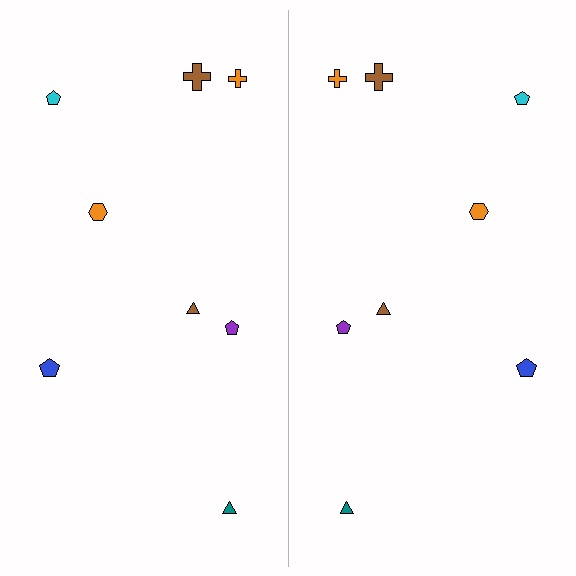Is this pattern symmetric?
Yes, this pattern has bilateral (reflection) symmetry.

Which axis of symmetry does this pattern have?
The pattern has a vertical axis of symmetry running through the center of the image.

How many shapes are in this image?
There are 16 shapes in this image.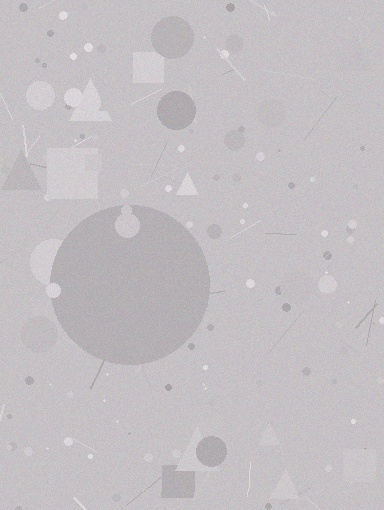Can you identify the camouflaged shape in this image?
The camouflaged shape is a circle.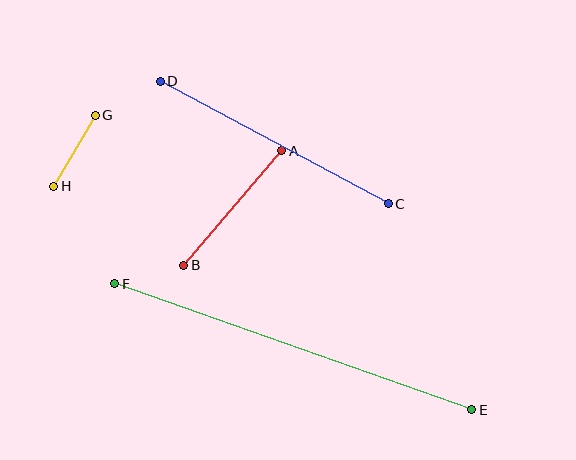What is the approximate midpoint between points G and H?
The midpoint is at approximately (74, 151) pixels.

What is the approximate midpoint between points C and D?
The midpoint is at approximately (274, 142) pixels.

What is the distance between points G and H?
The distance is approximately 82 pixels.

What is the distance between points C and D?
The distance is approximately 258 pixels.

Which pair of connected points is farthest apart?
Points E and F are farthest apart.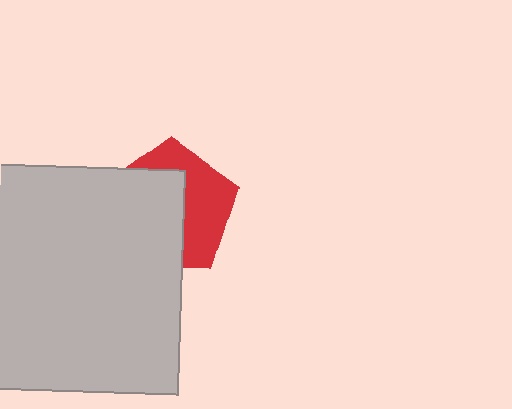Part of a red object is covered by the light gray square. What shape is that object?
It is a pentagon.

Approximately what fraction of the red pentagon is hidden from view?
Roughly 56% of the red pentagon is hidden behind the light gray square.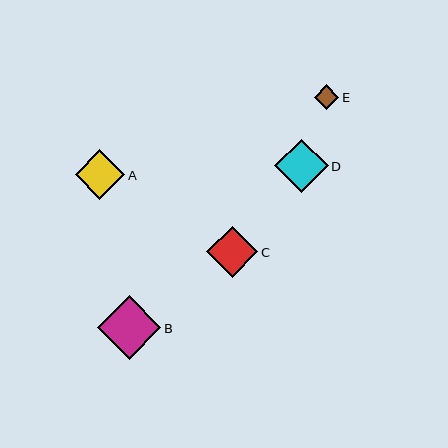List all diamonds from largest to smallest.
From largest to smallest: B, D, C, A, E.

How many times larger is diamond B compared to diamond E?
Diamond B is approximately 2.6 times the size of diamond E.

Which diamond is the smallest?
Diamond E is the smallest with a size of approximately 24 pixels.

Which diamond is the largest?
Diamond B is the largest with a size of approximately 64 pixels.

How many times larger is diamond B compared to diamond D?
Diamond B is approximately 1.2 times the size of diamond D.